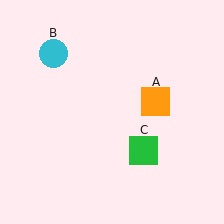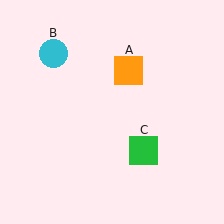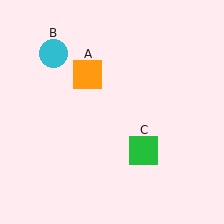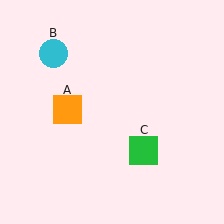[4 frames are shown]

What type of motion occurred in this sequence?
The orange square (object A) rotated counterclockwise around the center of the scene.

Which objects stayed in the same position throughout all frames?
Cyan circle (object B) and green square (object C) remained stationary.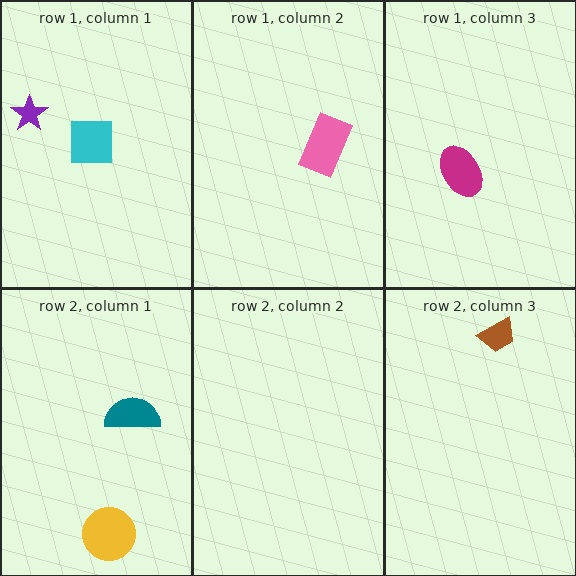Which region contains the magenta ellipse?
The row 1, column 3 region.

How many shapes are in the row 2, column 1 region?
2.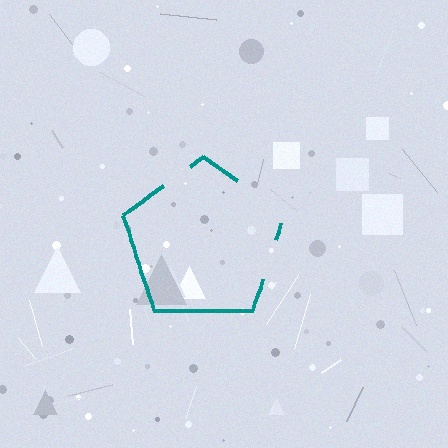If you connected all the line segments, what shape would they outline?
They would outline a pentagon.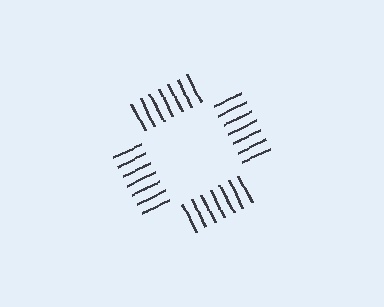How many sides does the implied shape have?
4 sides — the line-ends trace a square.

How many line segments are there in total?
28 — 7 along each of the 4 edges.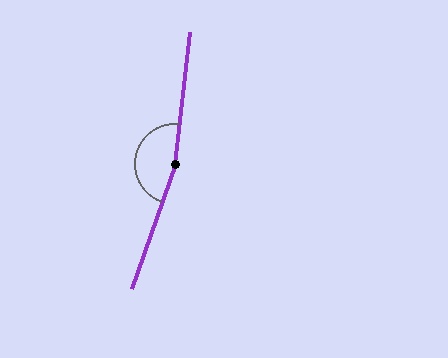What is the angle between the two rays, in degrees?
Approximately 167 degrees.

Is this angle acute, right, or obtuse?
It is obtuse.